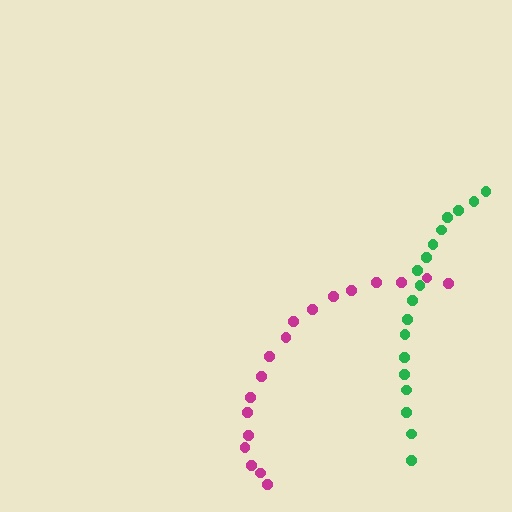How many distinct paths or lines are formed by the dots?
There are 2 distinct paths.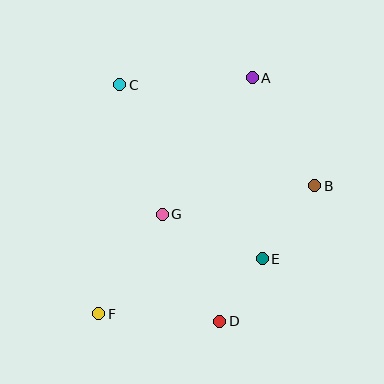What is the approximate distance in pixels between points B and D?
The distance between B and D is approximately 166 pixels.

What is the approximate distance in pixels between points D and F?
The distance between D and F is approximately 121 pixels.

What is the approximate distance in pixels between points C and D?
The distance between C and D is approximately 257 pixels.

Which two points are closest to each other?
Points D and E are closest to each other.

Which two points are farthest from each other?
Points A and F are farthest from each other.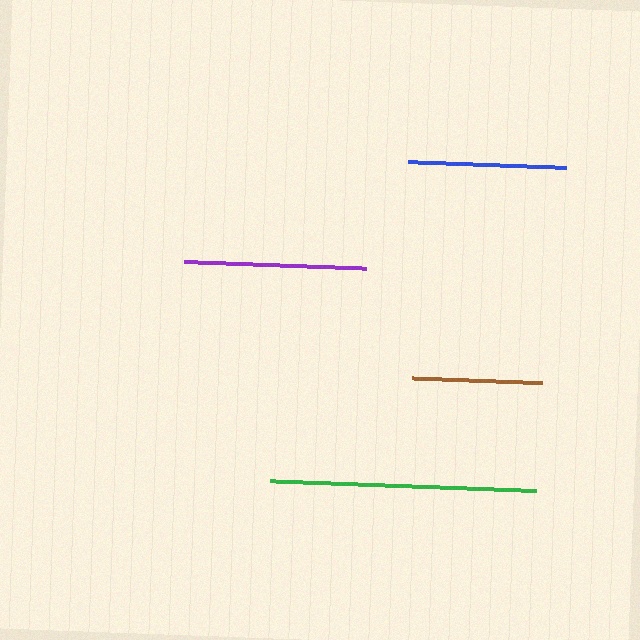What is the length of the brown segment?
The brown segment is approximately 129 pixels long.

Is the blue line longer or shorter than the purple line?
The purple line is longer than the blue line.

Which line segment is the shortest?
The brown line is the shortest at approximately 129 pixels.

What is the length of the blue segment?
The blue segment is approximately 157 pixels long.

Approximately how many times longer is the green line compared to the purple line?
The green line is approximately 1.5 times the length of the purple line.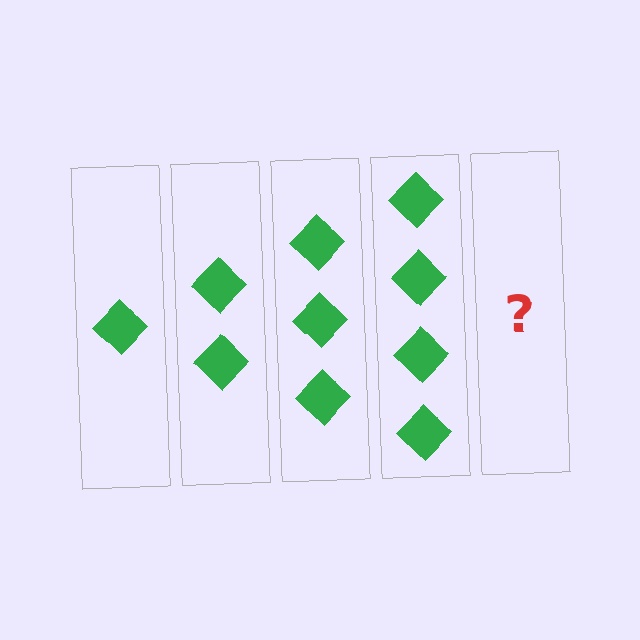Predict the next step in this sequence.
The next step is 5 diamonds.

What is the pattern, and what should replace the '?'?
The pattern is that each step adds one more diamond. The '?' should be 5 diamonds.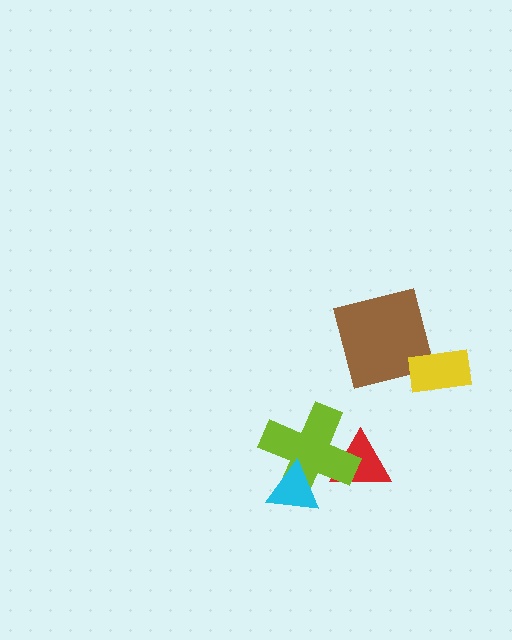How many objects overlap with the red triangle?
1 object overlaps with the red triangle.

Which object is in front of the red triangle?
The lime cross is in front of the red triangle.